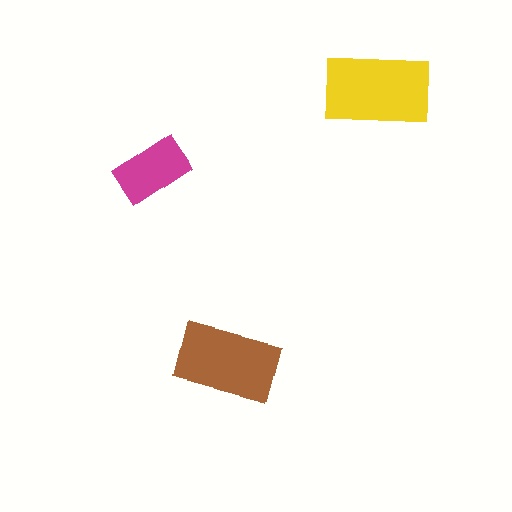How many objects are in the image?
There are 3 objects in the image.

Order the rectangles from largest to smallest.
the yellow one, the brown one, the magenta one.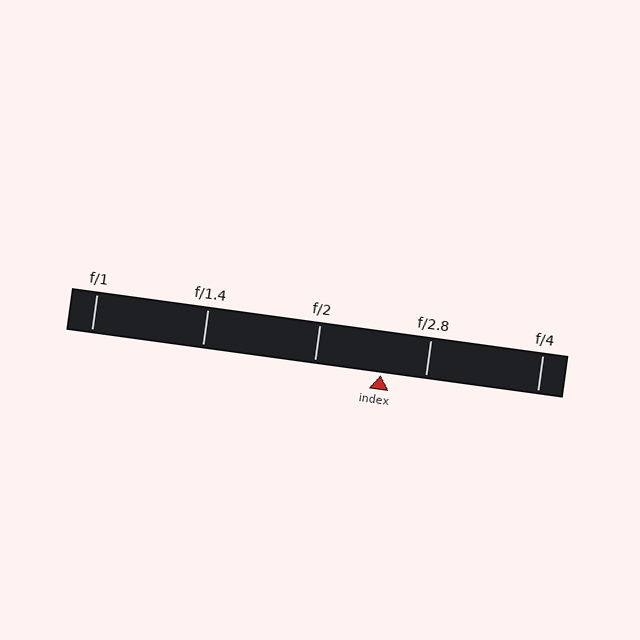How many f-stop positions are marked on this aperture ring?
There are 5 f-stop positions marked.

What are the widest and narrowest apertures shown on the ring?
The widest aperture shown is f/1 and the narrowest is f/4.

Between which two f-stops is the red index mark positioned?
The index mark is between f/2 and f/2.8.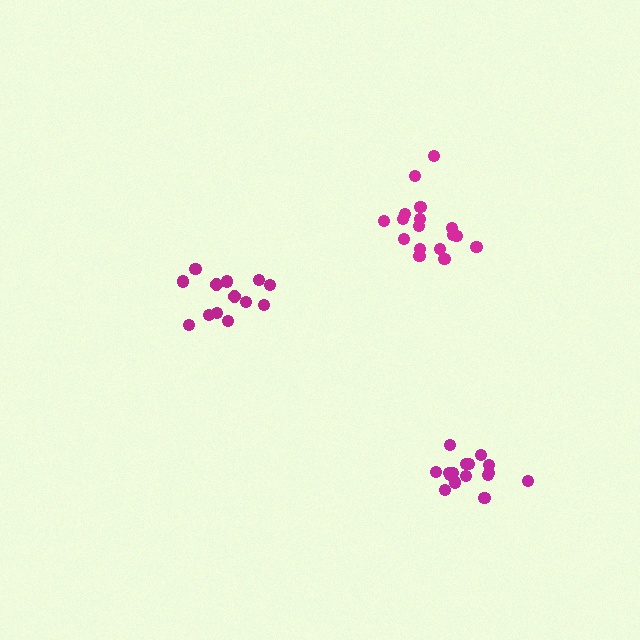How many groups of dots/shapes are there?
There are 3 groups.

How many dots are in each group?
Group 1: 13 dots, Group 2: 16 dots, Group 3: 17 dots (46 total).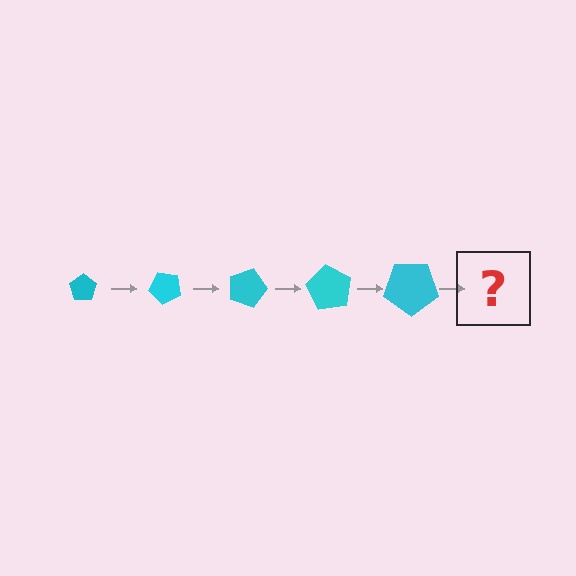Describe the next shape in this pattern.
It should be a pentagon, larger than the previous one and rotated 225 degrees from the start.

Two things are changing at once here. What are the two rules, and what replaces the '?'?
The two rules are that the pentagon grows larger each step and it rotates 45 degrees each step. The '?' should be a pentagon, larger than the previous one and rotated 225 degrees from the start.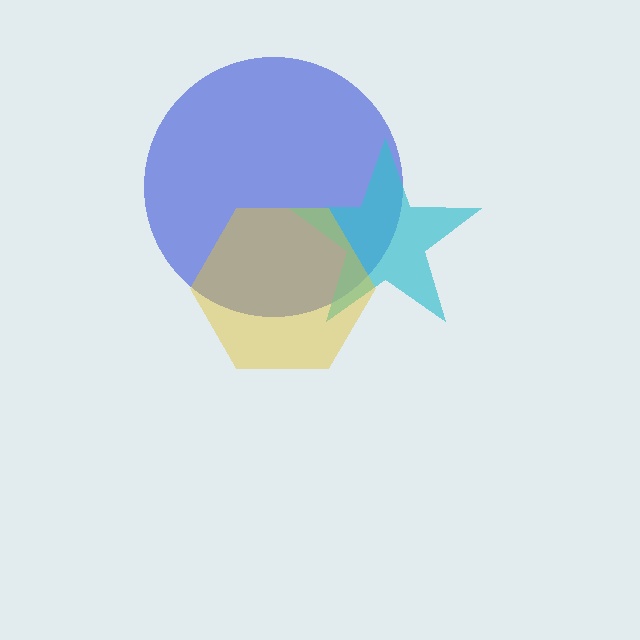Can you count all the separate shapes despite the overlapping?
Yes, there are 3 separate shapes.